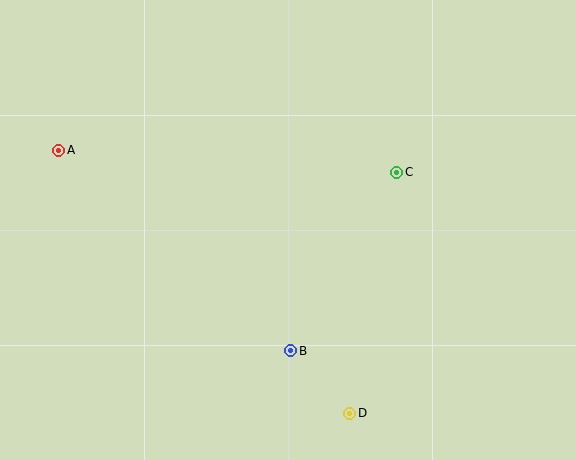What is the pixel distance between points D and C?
The distance between D and C is 245 pixels.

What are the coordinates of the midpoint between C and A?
The midpoint between C and A is at (228, 161).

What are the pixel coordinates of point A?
Point A is at (59, 150).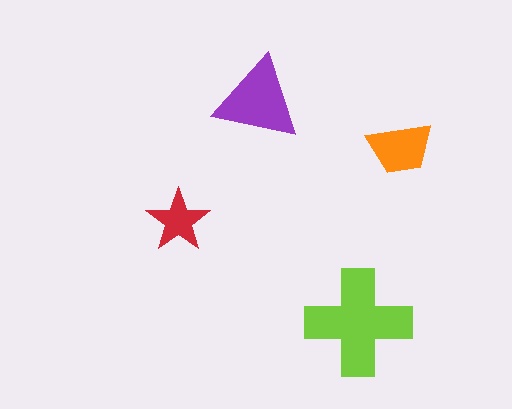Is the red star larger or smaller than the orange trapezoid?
Smaller.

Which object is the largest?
The lime cross.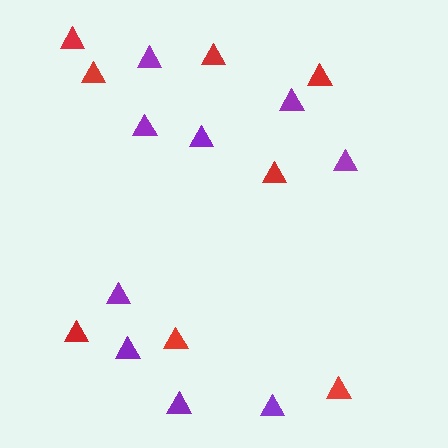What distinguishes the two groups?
There are 2 groups: one group of red triangles (8) and one group of purple triangles (9).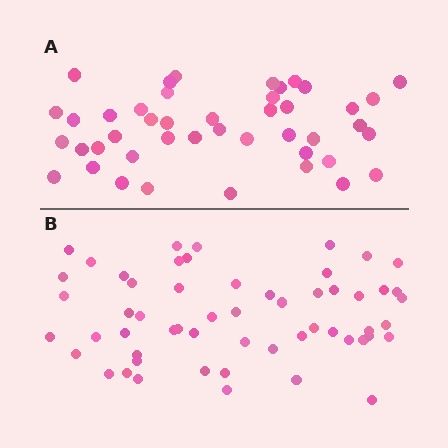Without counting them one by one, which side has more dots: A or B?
Region B (the bottom region) has more dots.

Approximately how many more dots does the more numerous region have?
Region B has roughly 12 or so more dots than region A.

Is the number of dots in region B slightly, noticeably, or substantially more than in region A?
Region B has noticeably more, but not dramatically so. The ratio is roughly 1.3 to 1.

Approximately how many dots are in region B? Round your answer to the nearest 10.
About 60 dots. (The exact count is 56, which rounds to 60.)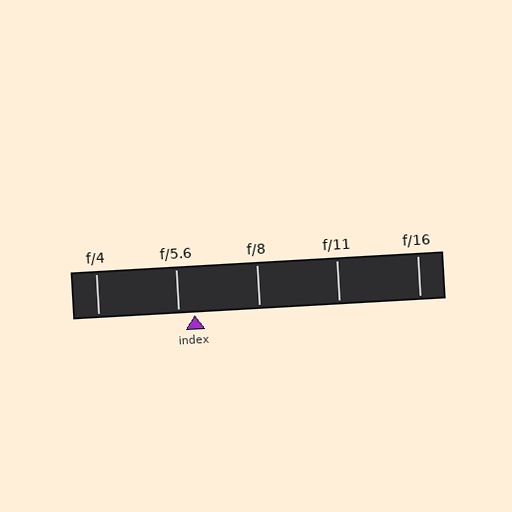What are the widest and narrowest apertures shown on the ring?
The widest aperture shown is f/4 and the narrowest is f/16.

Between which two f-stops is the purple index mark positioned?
The index mark is between f/5.6 and f/8.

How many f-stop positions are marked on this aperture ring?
There are 5 f-stop positions marked.